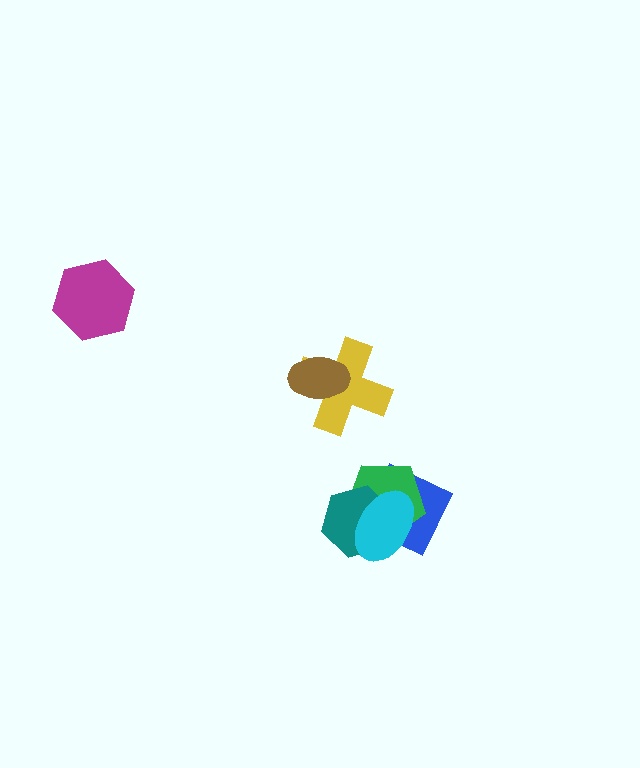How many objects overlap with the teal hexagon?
3 objects overlap with the teal hexagon.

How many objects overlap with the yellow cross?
1 object overlaps with the yellow cross.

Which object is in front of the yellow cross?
The brown ellipse is in front of the yellow cross.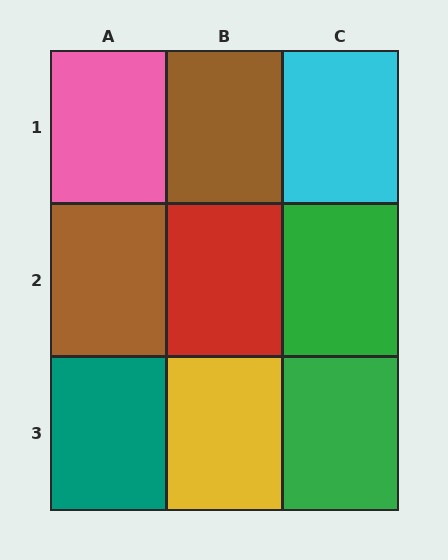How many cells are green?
2 cells are green.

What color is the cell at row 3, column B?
Yellow.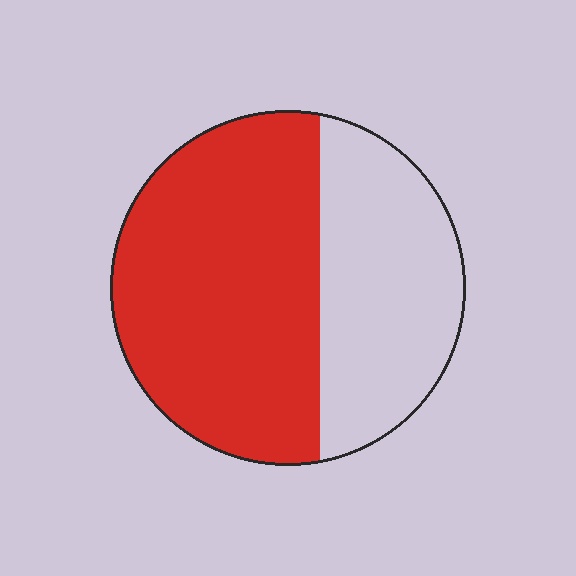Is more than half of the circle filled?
Yes.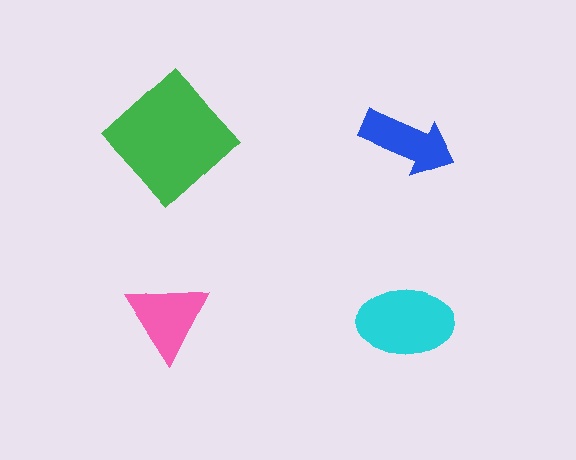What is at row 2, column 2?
A cyan ellipse.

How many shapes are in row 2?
2 shapes.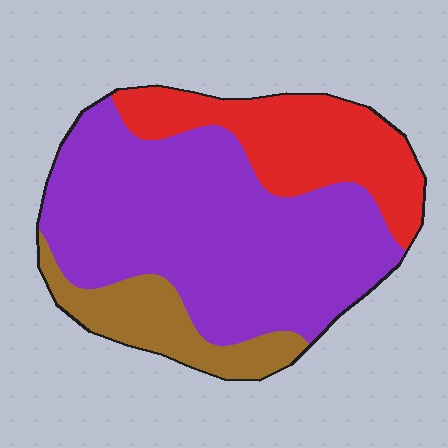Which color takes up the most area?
Purple, at roughly 60%.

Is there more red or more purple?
Purple.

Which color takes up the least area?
Brown, at roughly 15%.